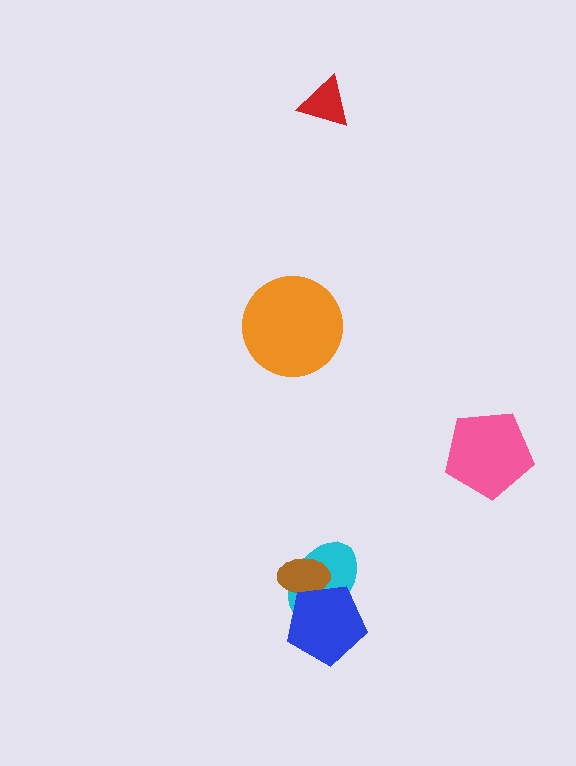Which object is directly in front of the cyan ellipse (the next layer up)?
The brown ellipse is directly in front of the cyan ellipse.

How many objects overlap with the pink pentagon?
0 objects overlap with the pink pentagon.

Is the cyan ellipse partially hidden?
Yes, it is partially covered by another shape.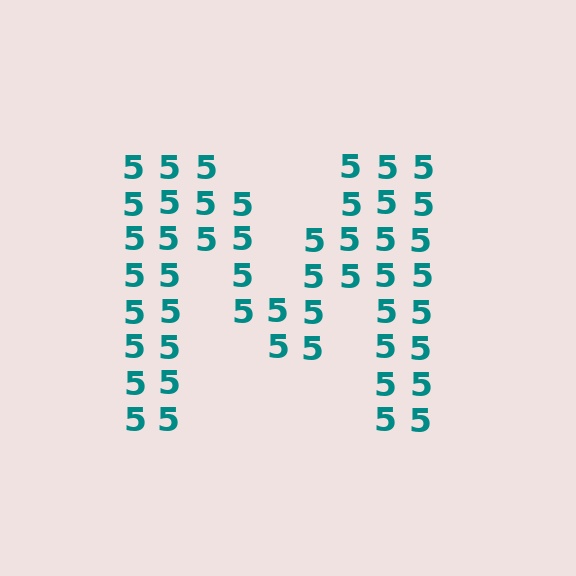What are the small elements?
The small elements are digit 5's.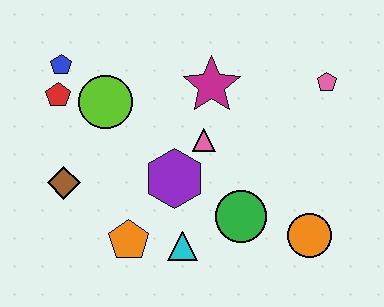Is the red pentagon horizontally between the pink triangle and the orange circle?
No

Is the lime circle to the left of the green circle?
Yes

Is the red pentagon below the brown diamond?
No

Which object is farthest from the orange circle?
The blue pentagon is farthest from the orange circle.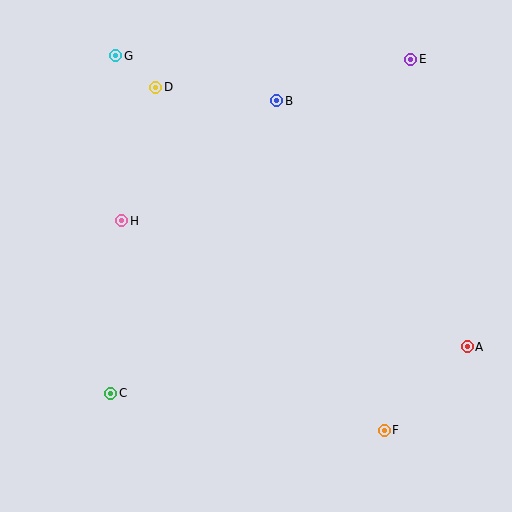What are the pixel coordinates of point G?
Point G is at (116, 56).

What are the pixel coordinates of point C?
Point C is at (111, 393).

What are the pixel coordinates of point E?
Point E is at (411, 59).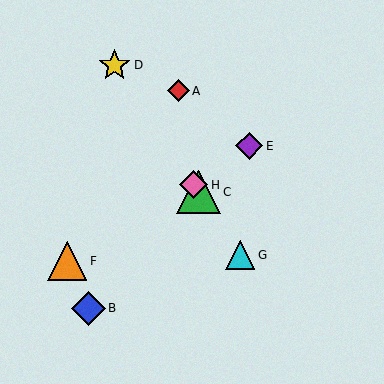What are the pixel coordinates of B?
Object B is at (88, 308).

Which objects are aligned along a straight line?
Objects C, D, G, H are aligned along a straight line.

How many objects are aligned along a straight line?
4 objects (C, D, G, H) are aligned along a straight line.